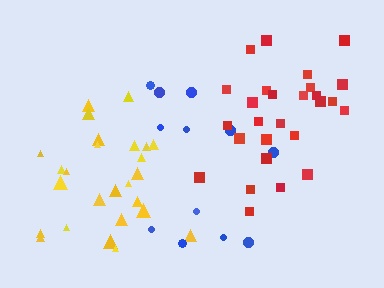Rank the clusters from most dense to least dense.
yellow, red, blue.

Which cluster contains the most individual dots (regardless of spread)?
Red (27).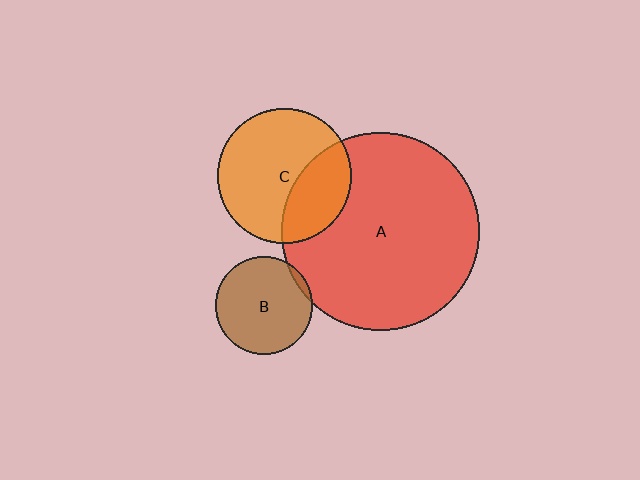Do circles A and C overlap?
Yes.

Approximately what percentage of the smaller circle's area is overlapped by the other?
Approximately 30%.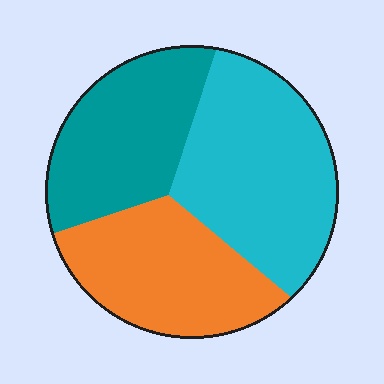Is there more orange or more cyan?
Cyan.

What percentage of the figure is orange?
Orange takes up about one third (1/3) of the figure.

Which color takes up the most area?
Cyan, at roughly 40%.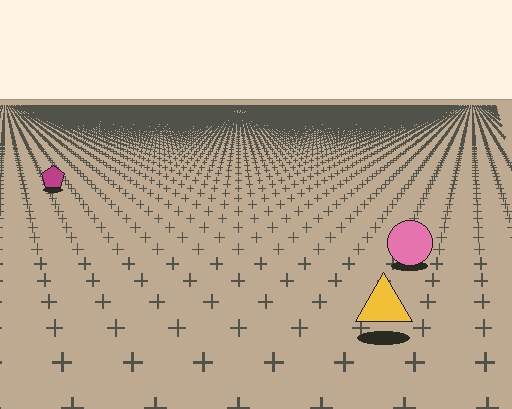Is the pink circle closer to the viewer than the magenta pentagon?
Yes. The pink circle is closer — you can tell from the texture gradient: the ground texture is coarser near it.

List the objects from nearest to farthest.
From nearest to farthest: the yellow triangle, the pink circle, the magenta pentagon.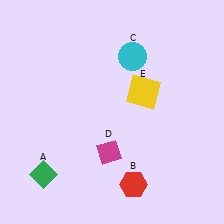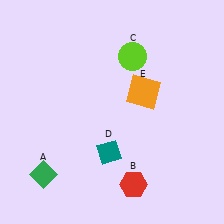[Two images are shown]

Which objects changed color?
C changed from cyan to lime. D changed from magenta to teal. E changed from yellow to orange.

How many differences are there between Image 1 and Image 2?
There are 3 differences between the two images.